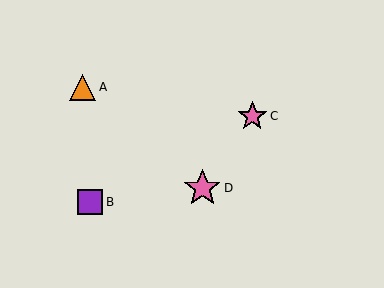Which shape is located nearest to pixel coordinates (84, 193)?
The purple square (labeled B) at (90, 202) is nearest to that location.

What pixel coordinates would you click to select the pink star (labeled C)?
Click at (252, 116) to select the pink star C.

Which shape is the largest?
The pink star (labeled D) is the largest.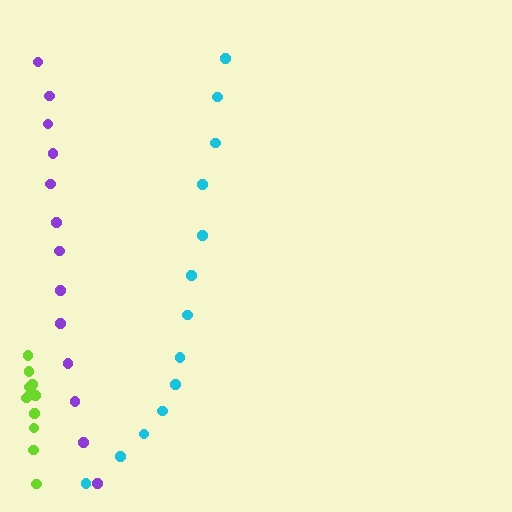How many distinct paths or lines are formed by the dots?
There are 3 distinct paths.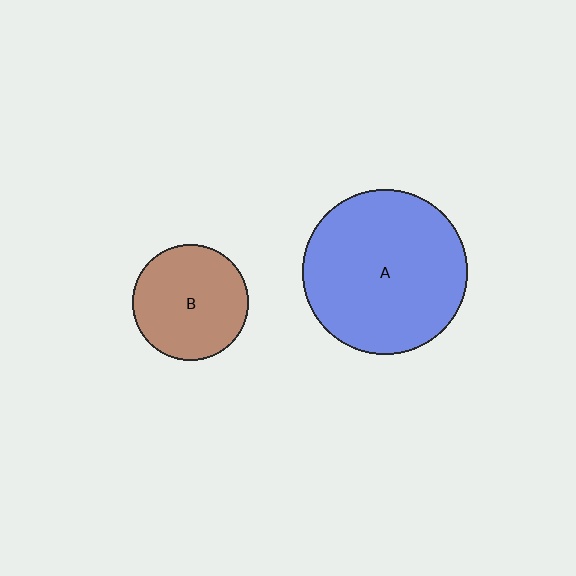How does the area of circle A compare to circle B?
Approximately 2.0 times.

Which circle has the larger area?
Circle A (blue).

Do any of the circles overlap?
No, none of the circles overlap.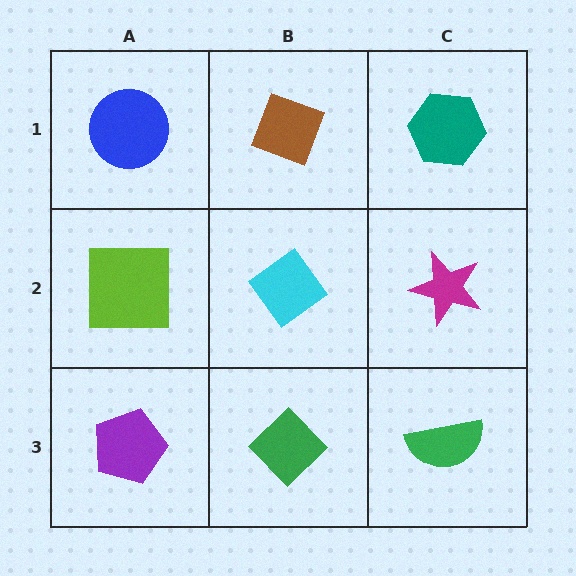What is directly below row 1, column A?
A lime square.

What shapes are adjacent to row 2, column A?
A blue circle (row 1, column A), a purple pentagon (row 3, column A), a cyan diamond (row 2, column B).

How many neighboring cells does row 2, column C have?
3.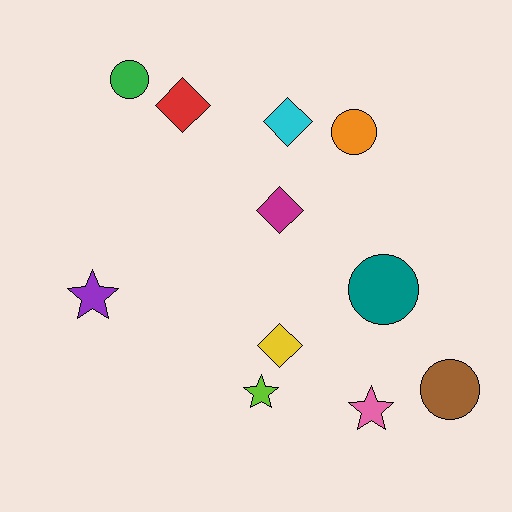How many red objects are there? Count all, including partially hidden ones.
There is 1 red object.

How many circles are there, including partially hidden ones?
There are 4 circles.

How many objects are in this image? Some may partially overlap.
There are 11 objects.